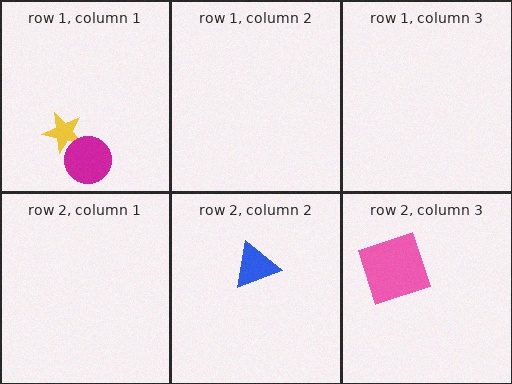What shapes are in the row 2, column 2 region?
The blue triangle.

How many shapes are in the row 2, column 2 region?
1.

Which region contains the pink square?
The row 2, column 3 region.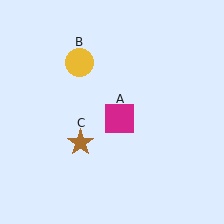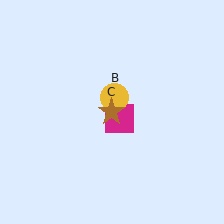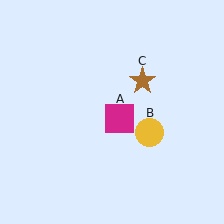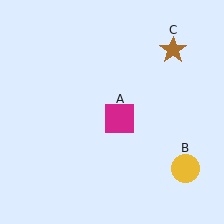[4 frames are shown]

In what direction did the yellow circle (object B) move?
The yellow circle (object B) moved down and to the right.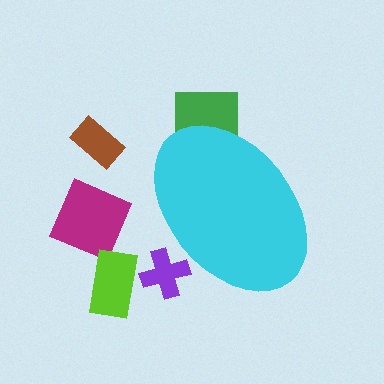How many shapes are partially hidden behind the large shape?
2 shapes are partially hidden.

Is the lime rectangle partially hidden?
No, the lime rectangle is fully visible.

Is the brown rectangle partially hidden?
No, the brown rectangle is fully visible.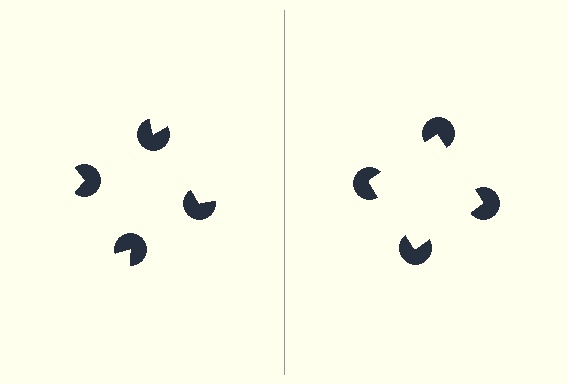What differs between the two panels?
The pac-man discs are positioned identically on both sides; only the wedge orientations differ. On the right they align to a square; on the left they are misaligned.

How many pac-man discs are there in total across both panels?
8 — 4 on each side.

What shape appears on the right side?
An illusory square.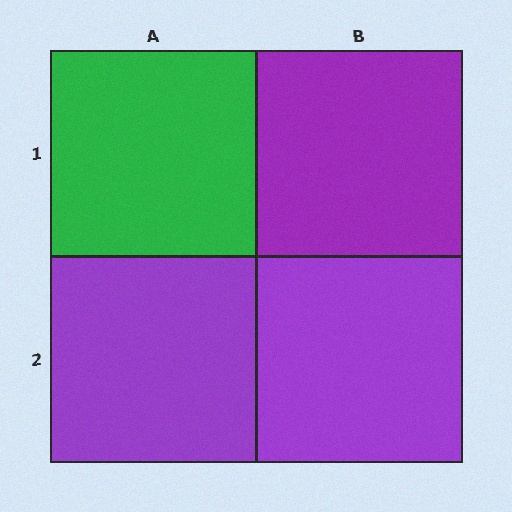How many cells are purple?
3 cells are purple.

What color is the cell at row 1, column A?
Green.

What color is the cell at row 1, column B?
Purple.